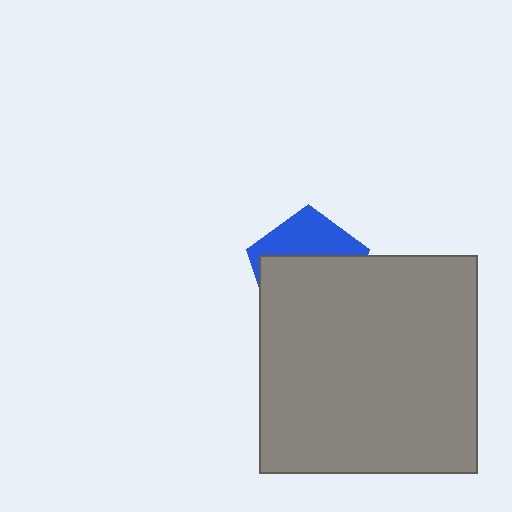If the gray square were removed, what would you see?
You would see the complete blue pentagon.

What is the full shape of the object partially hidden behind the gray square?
The partially hidden object is a blue pentagon.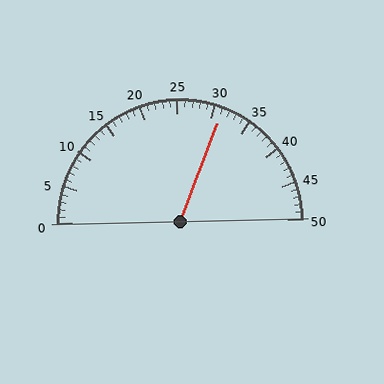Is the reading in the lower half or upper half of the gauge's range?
The reading is in the upper half of the range (0 to 50).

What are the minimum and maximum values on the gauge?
The gauge ranges from 0 to 50.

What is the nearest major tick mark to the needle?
The nearest major tick mark is 30.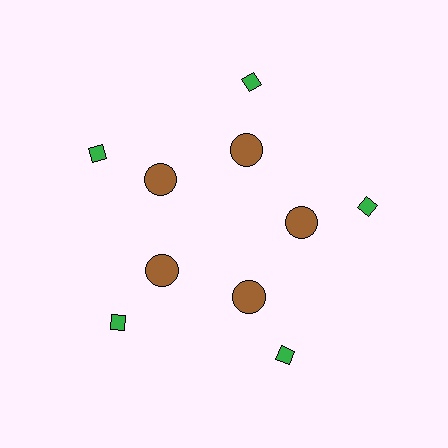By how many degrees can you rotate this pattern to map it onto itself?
The pattern maps onto itself every 72 degrees of rotation.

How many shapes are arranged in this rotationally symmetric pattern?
There are 10 shapes, arranged in 5 groups of 2.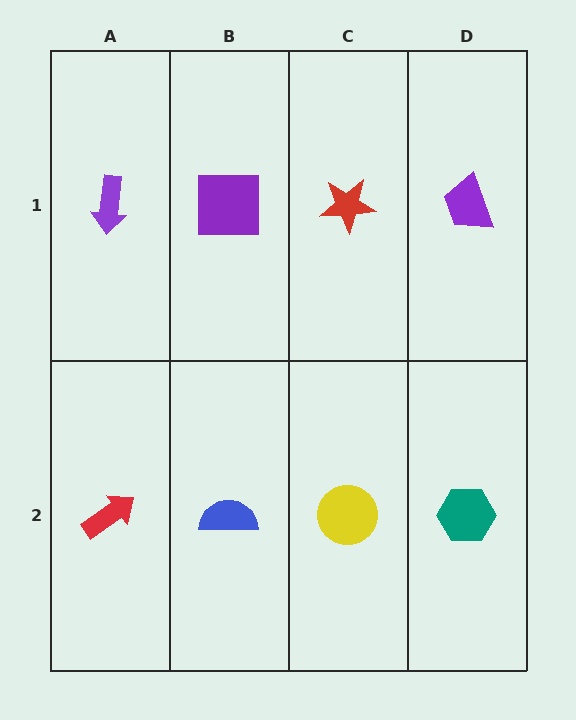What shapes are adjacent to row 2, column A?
A purple arrow (row 1, column A), a blue semicircle (row 2, column B).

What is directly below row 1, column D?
A teal hexagon.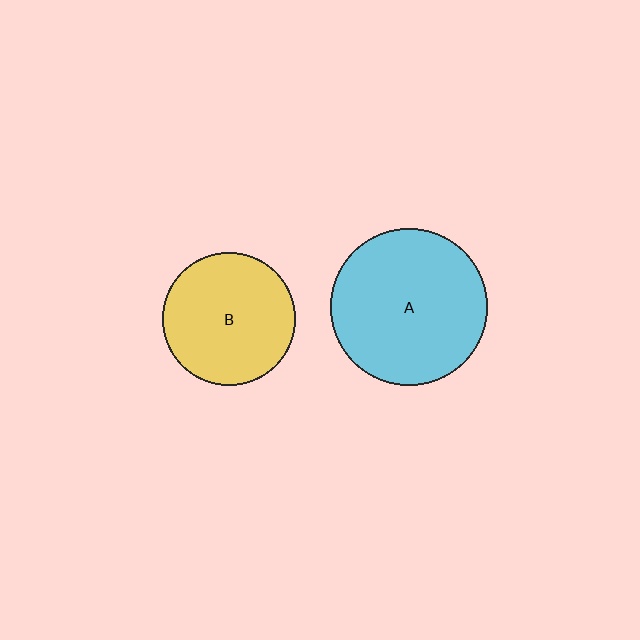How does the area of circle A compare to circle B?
Approximately 1.4 times.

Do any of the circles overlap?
No, none of the circles overlap.